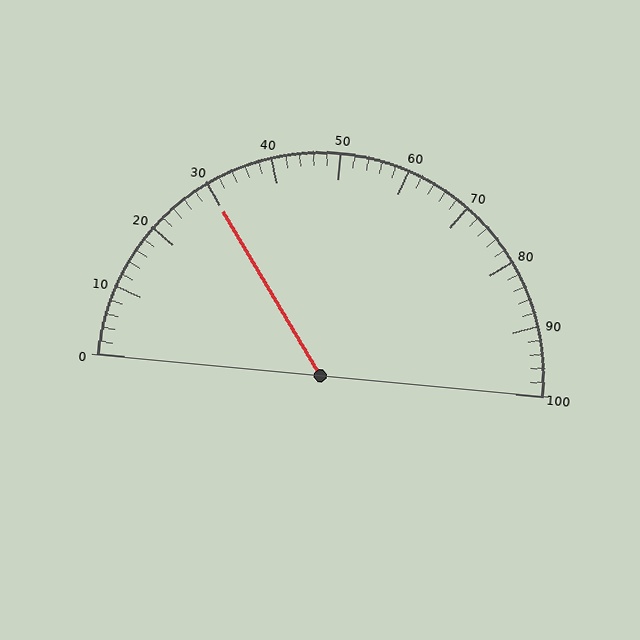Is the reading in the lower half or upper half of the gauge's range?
The reading is in the lower half of the range (0 to 100).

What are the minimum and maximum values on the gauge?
The gauge ranges from 0 to 100.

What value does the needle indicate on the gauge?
The needle indicates approximately 30.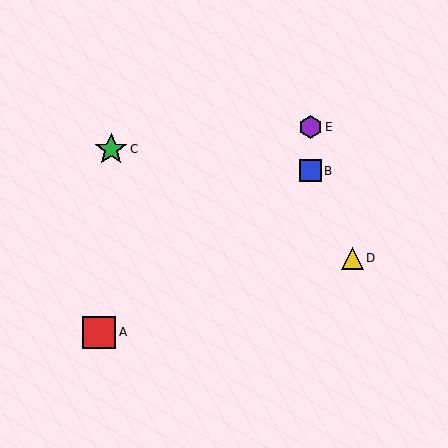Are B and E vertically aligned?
Yes, both are at x≈311.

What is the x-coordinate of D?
Object D is at x≈353.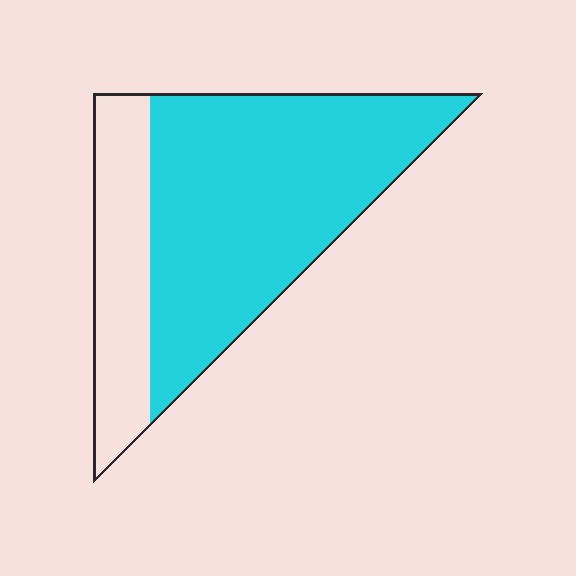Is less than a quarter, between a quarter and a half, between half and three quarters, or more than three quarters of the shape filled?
Between half and three quarters.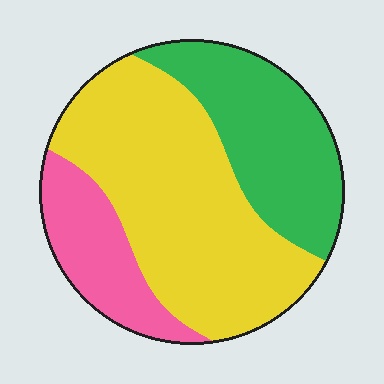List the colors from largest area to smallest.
From largest to smallest: yellow, green, pink.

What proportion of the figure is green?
Green covers about 30% of the figure.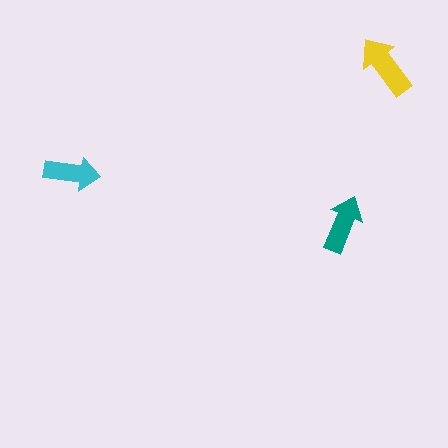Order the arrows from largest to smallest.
the yellow one, the teal one, the cyan one.